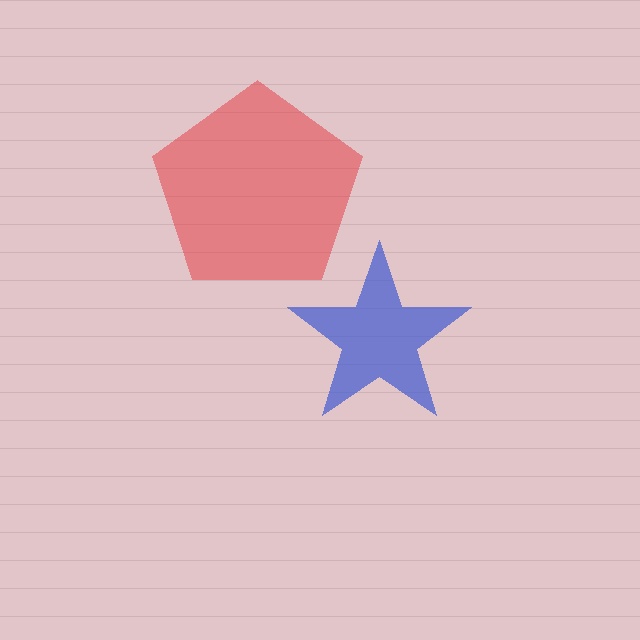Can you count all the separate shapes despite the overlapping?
Yes, there are 2 separate shapes.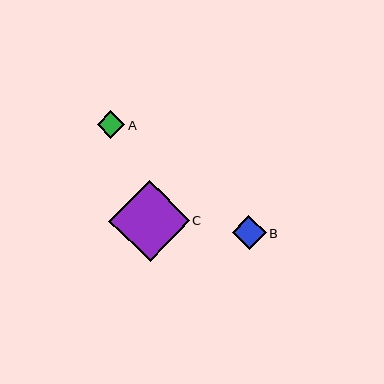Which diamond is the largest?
Diamond C is the largest with a size of approximately 81 pixels.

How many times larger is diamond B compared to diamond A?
Diamond B is approximately 1.2 times the size of diamond A.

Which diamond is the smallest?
Diamond A is the smallest with a size of approximately 28 pixels.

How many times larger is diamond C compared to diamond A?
Diamond C is approximately 2.9 times the size of diamond A.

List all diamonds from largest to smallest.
From largest to smallest: C, B, A.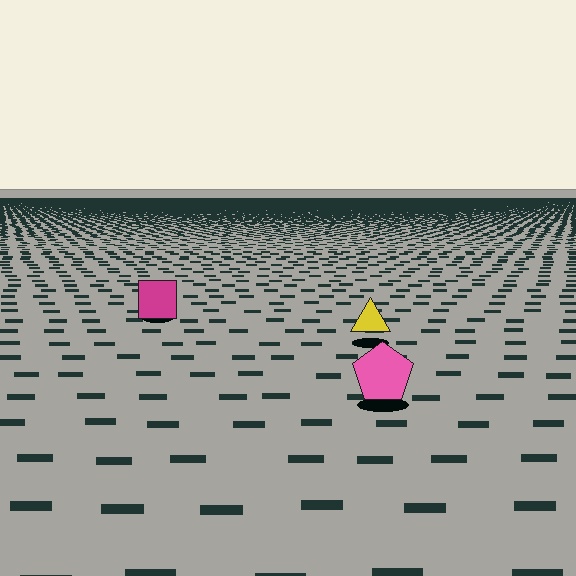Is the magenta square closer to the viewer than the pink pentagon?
No. The pink pentagon is closer — you can tell from the texture gradient: the ground texture is coarser near it.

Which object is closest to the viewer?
The pink pentagon is closest. The texture marks near it are larger and more spread out.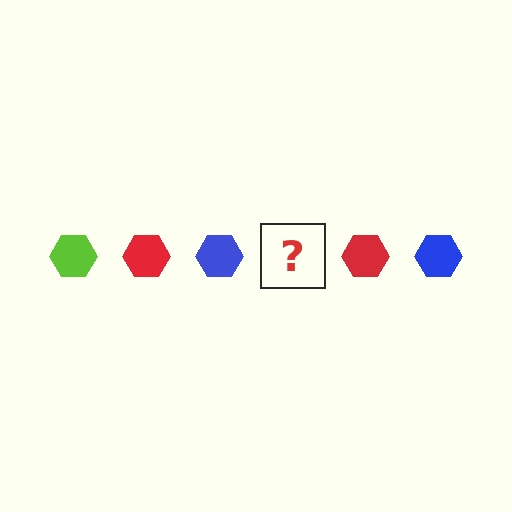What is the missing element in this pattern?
The missing element is a lime hexagon.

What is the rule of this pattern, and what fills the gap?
The rule is that the pattern cycles through lime, red, blue hexagons. The gap should be filled with a lime hexagon.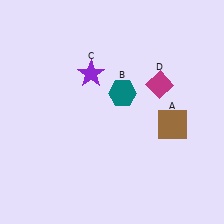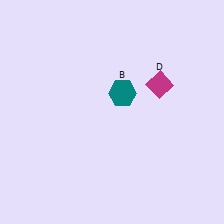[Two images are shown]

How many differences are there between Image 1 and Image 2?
There are 2 differences between the two images.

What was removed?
The brown square (A), the purple star (C) were removed in Image 2.